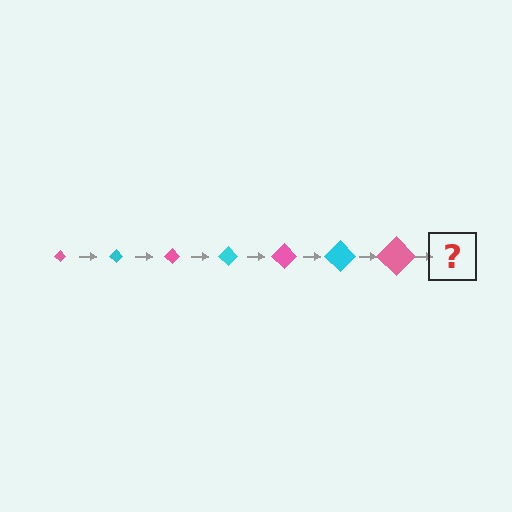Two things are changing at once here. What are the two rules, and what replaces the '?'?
The two rules are that the diamond grows larger each step and the color cycles through pink and cyan. The '?' should be a cyan diamond, larger than the previous one.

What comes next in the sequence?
The next element should be a cyan diamond, larger than the previous one.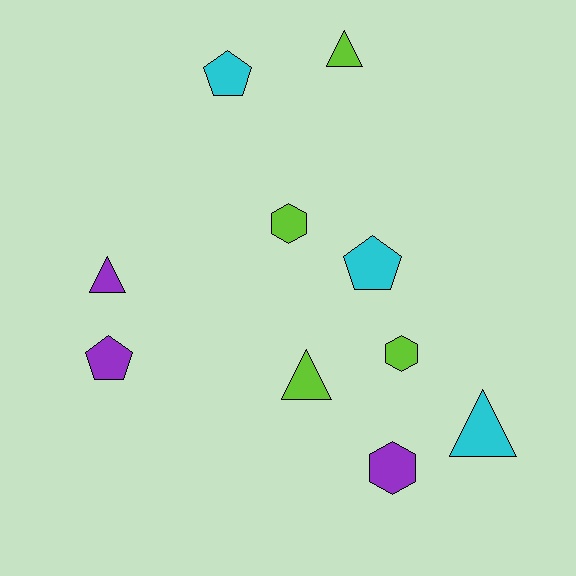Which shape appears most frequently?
Triangle, with 4 objects.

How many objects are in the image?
There are 10 objects.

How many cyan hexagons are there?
There are no cyan hexagons.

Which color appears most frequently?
Lime, with 4 objects.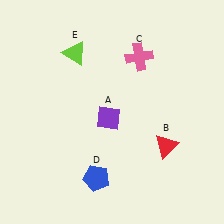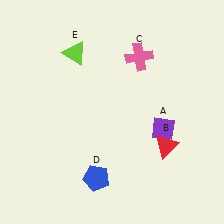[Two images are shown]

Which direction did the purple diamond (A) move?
The purple diamond (A) moved right.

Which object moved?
The purple diamond (A) moved right.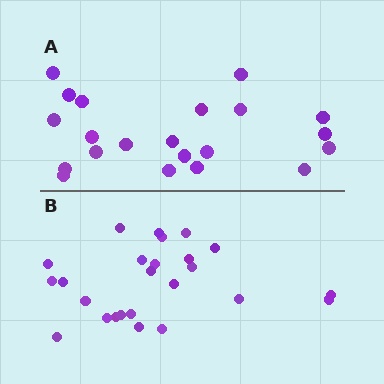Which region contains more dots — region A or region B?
Region B (the bottom region) has more dots.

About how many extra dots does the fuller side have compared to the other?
Region B has about 4 more dots than region A.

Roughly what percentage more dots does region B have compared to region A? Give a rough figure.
About 20% more.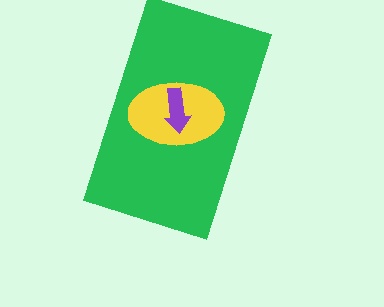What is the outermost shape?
The green rectangle.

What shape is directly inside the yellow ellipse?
The purple arrow.